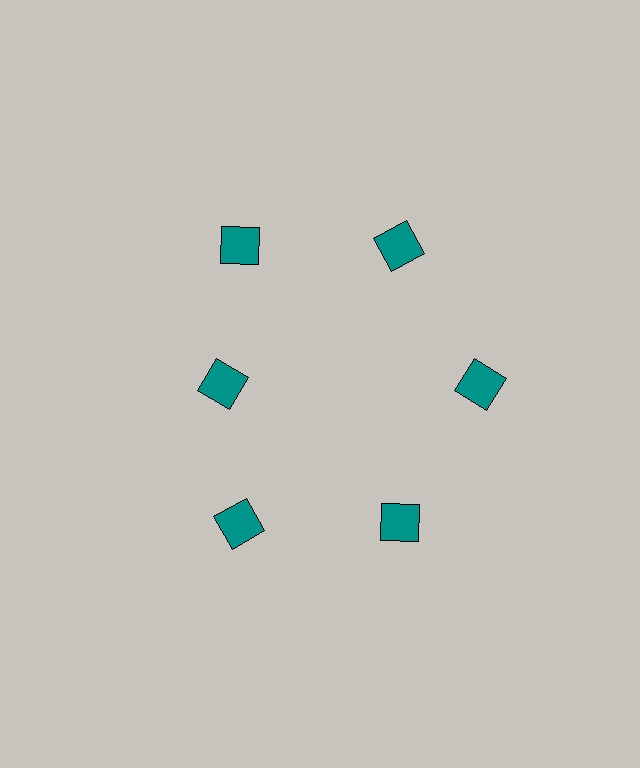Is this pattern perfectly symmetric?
No. The 6 teal squares are arranged in a ring, but one element near the 9 o'clock position is pulled inward toward the center, breaking the 6-fold rotational symmetry.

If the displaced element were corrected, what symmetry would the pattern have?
It would have 6-fold rotational symmetry — the pattern would map onto itself every 60 degrees.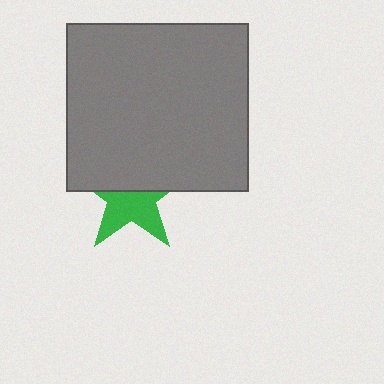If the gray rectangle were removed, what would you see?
You would see the complete green star.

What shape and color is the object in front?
The object in front is a gray rectangle.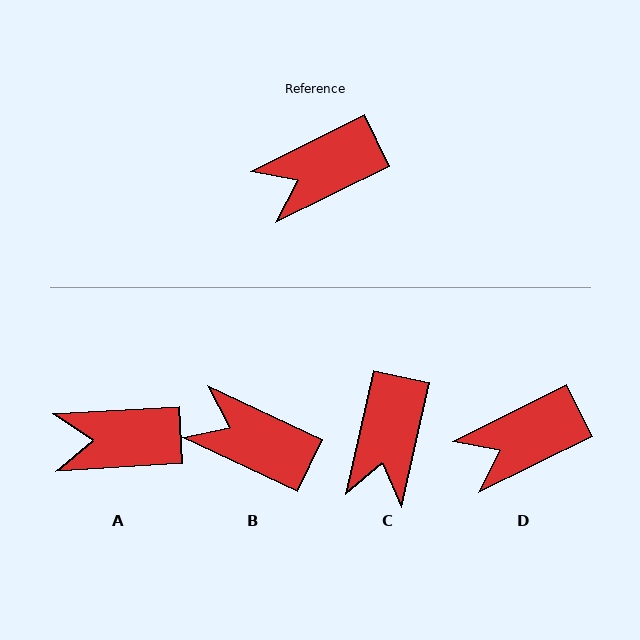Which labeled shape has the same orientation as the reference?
D.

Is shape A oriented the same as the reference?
No, it is off by about 23 degrees.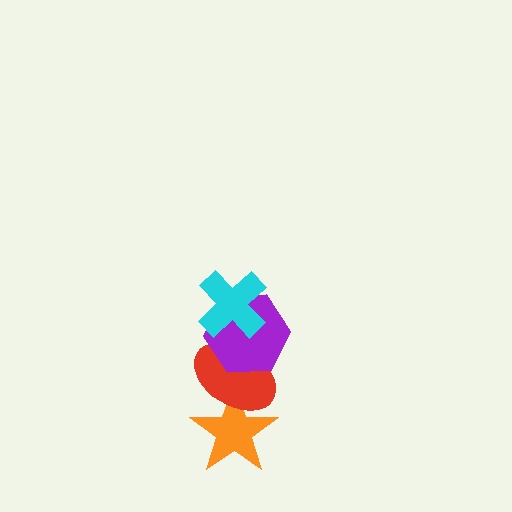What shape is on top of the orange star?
The red ellipse is on top of the orange star.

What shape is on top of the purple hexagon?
The cyan cross is on top of the purple hexagon.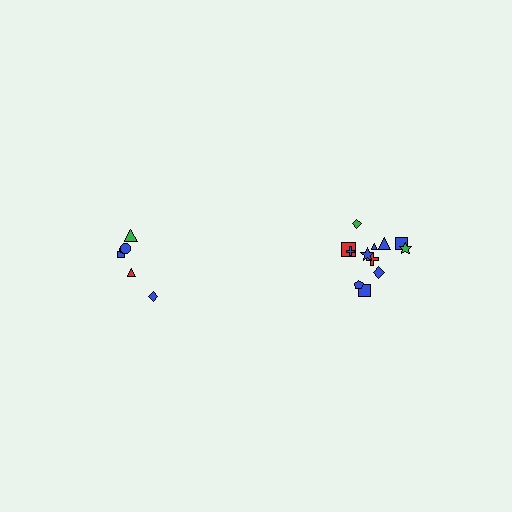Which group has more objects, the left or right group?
The right group.